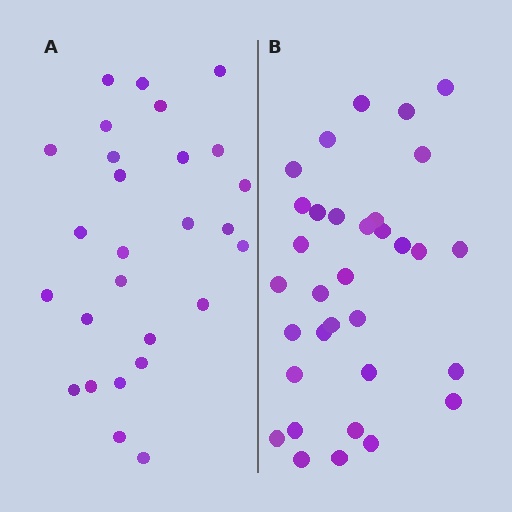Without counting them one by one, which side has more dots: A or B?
Region B (the right region) has more dots.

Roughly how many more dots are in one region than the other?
Region B has about 6 more dots than region A.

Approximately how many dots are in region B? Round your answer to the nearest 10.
About 30 dots. (The exact count is 33, which rounds to 30.)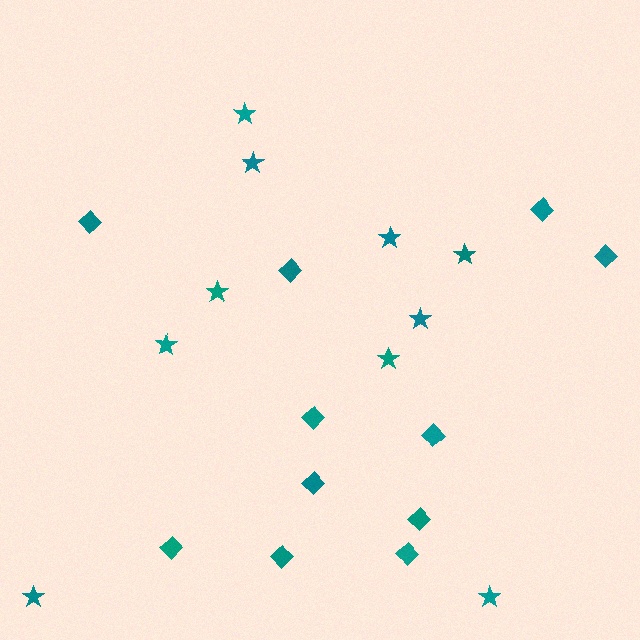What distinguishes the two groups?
There are 2 groups: one group of diamonds (11) and one group of stars (10).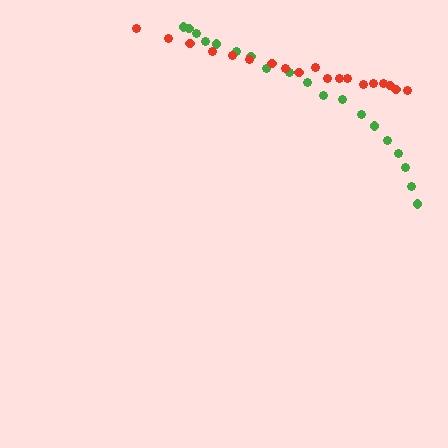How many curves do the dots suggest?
There are 2 distinct paths.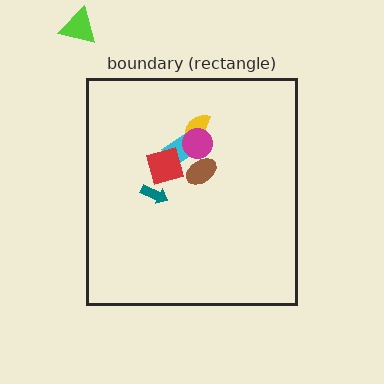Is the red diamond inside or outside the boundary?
Inside.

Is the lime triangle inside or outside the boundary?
Outside.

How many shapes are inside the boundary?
6 inside, 1 outside.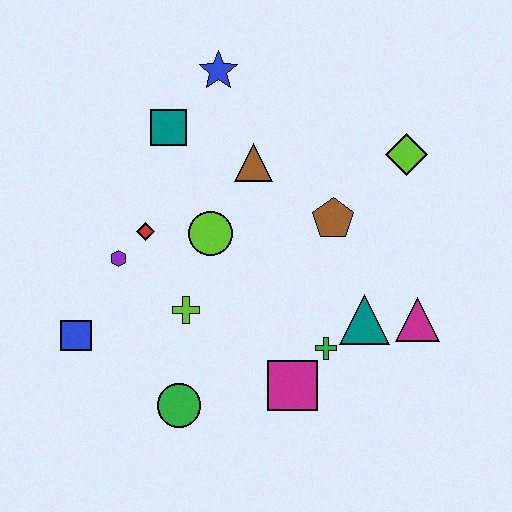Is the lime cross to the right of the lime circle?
No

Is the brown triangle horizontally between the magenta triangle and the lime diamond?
No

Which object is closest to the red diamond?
The purple hexagon is closest to the red diamond.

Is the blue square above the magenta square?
Yes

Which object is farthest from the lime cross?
The lime diamond is farthest from the lime cross.